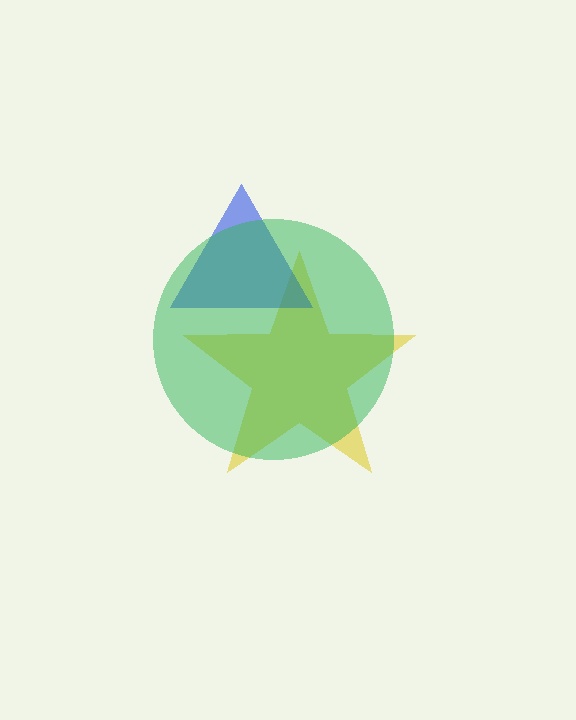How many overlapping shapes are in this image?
There are 3 overlapping shapes in the image.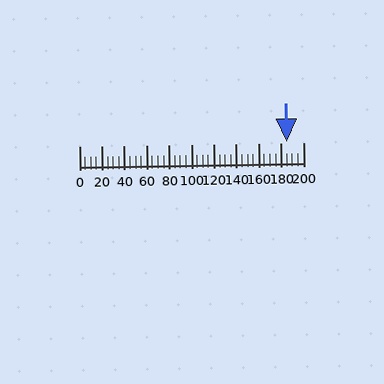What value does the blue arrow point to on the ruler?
The blue arrow points to approximately 185.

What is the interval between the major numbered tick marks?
The major tick marks are spaced 20 units apart.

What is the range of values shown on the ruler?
The ruler shows values from 0 to 200.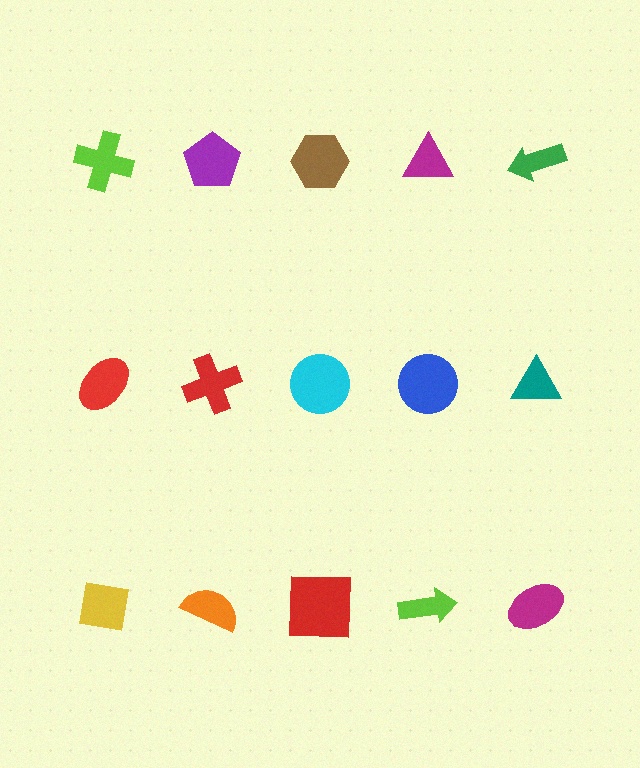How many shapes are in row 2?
5 shapes.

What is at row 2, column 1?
A red ellipse.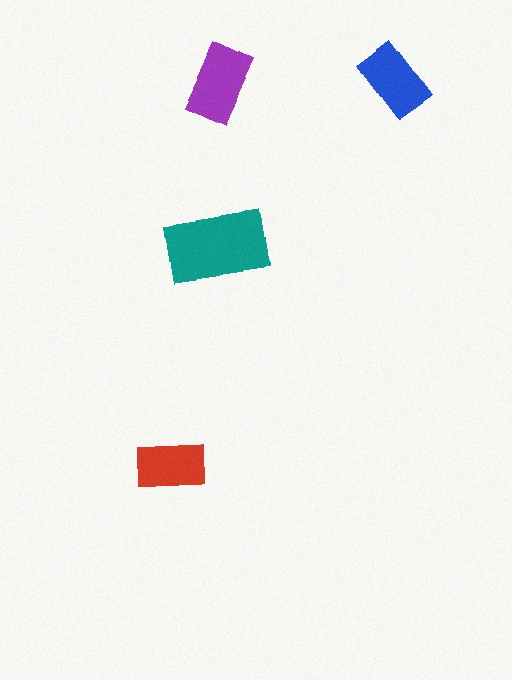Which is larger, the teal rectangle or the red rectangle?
The teal one.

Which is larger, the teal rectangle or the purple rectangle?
The teal one.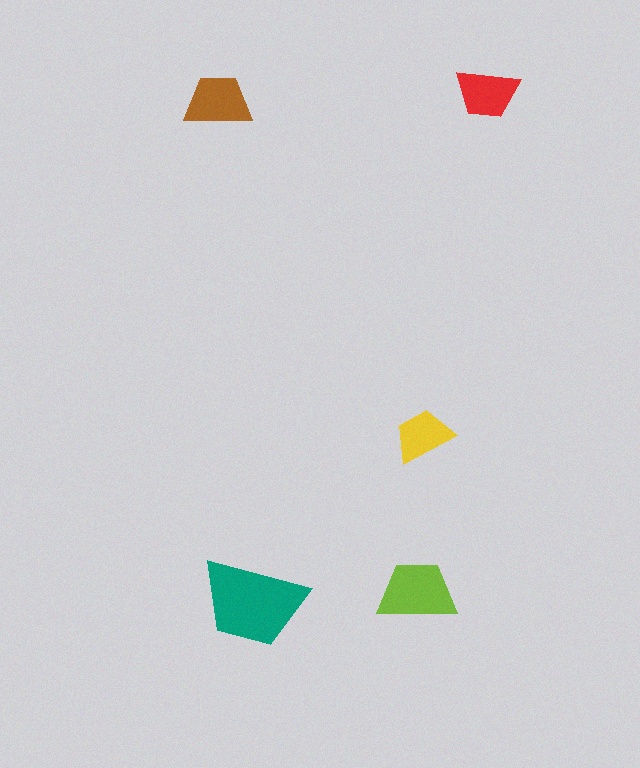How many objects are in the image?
There are 5 objects in the image.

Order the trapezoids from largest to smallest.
the teal one, the lime one, the brown one, the red one, the yellow one.